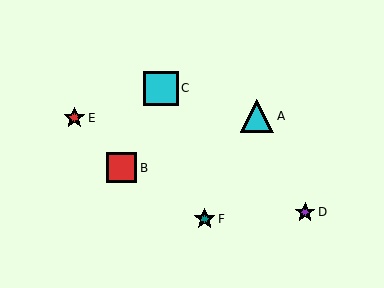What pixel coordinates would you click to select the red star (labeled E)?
Click at (74, 118) to select the red star E.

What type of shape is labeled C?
Shape C is a cyan square.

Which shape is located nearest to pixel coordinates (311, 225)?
The purple star (labeled D) at (305, 212) is nearest to that location.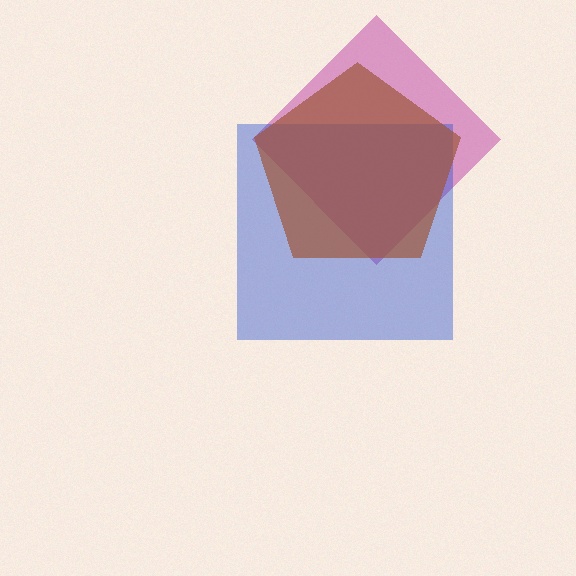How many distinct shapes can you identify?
There are 3 distinct shapes: a magenta diamond, a blue square, a brown pentagon.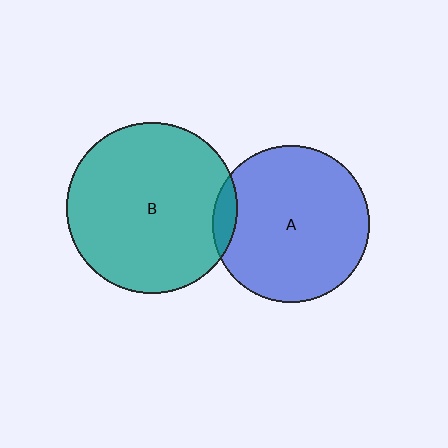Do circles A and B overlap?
Yes.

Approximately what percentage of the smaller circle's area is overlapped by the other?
Approximately 5%.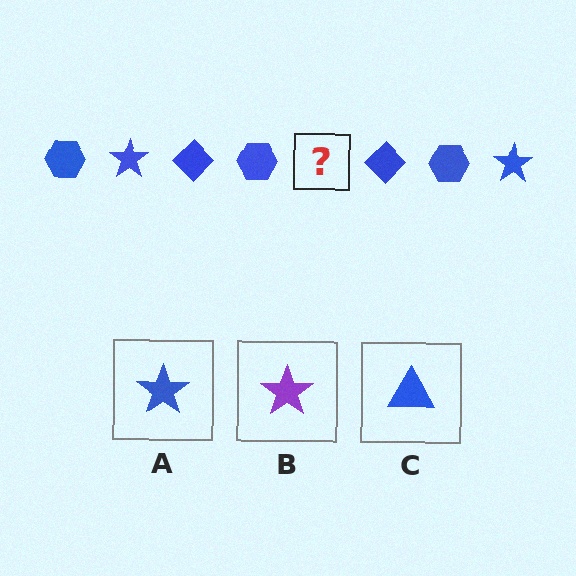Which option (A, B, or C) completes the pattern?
A.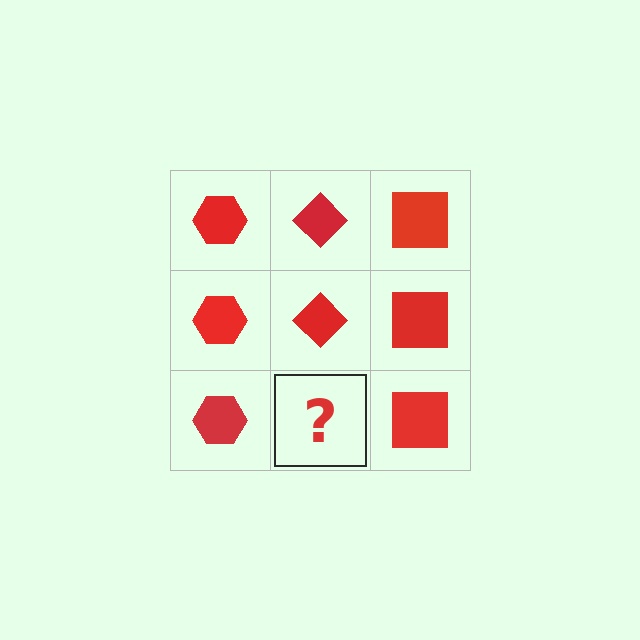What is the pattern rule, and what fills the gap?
The rule is that each column has a consistent shape. The gap should be filled with a red diamond.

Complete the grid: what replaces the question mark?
The question mark should be replaced with a red diamond.